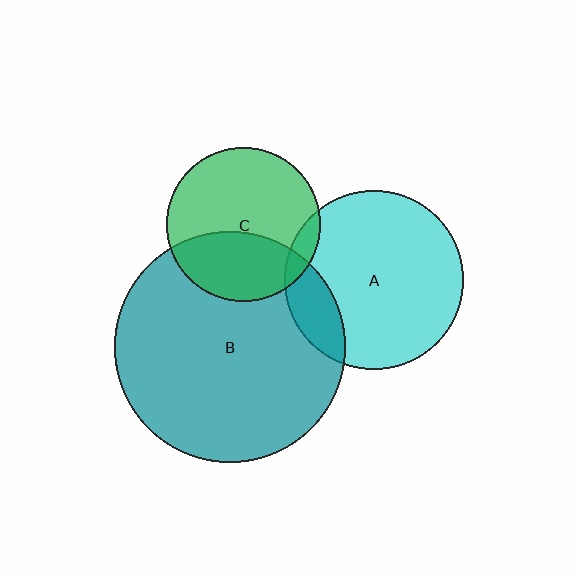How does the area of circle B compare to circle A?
Approximately 1.7 times.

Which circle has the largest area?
Circle B (teal).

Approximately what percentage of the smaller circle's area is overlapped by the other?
Approximately 10%.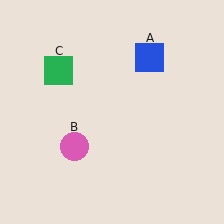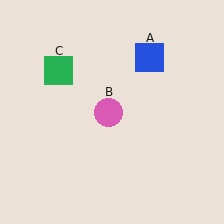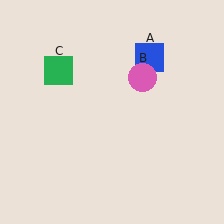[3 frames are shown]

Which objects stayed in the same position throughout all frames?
Blue square (object A) and green square (object C) remained stationary.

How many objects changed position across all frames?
1 object changed position: pink circle (object B).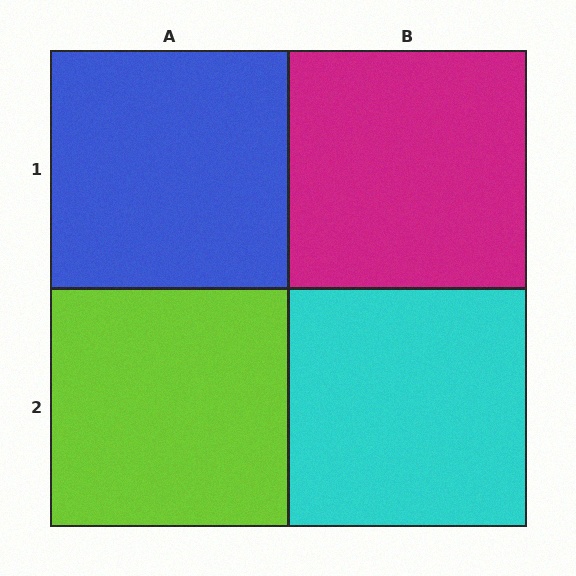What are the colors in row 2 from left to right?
Lime, cyan.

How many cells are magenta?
1 cell is magenta.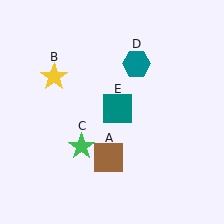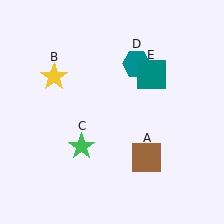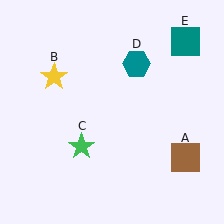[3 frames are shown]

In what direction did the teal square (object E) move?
The teal square (object E) moved up and to the right.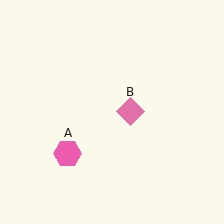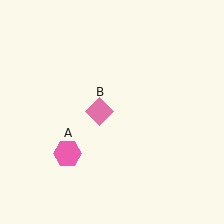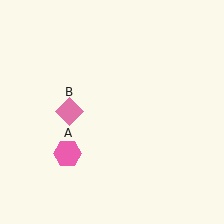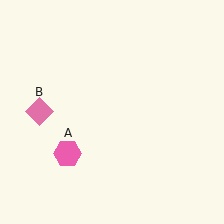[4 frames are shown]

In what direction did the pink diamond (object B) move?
The pink diamond (object B) moved left.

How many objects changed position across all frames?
1 object changed position: pink diamond (object B).